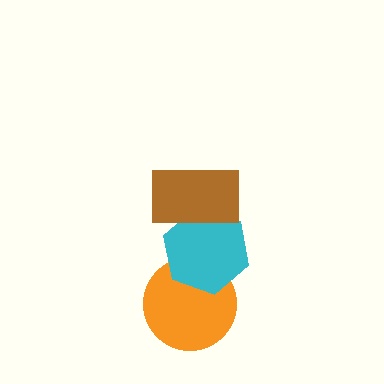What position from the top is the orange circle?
The orange circle is 3rd from the top.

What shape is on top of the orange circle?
The cyan hexagon is on top of the orange circle.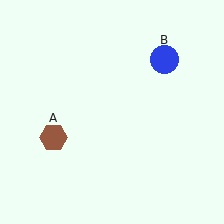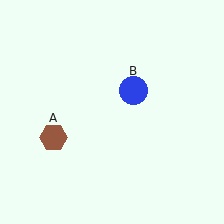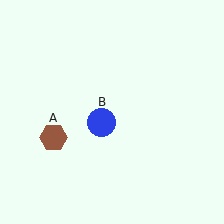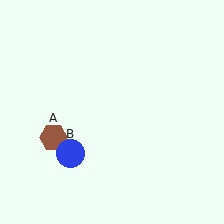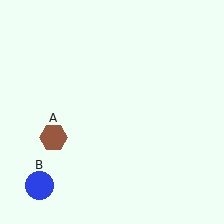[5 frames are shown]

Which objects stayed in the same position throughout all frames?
Brown hexagon (object A) remained stationary.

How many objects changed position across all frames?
1 object changed position: blue circle (object B).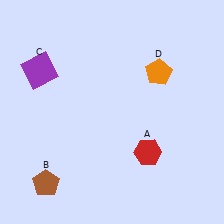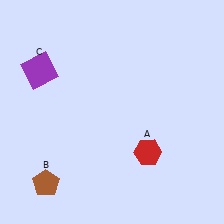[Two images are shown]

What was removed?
The orange pentagon (D) was removed in Image 2.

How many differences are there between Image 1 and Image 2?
There is 1 difference between the two images.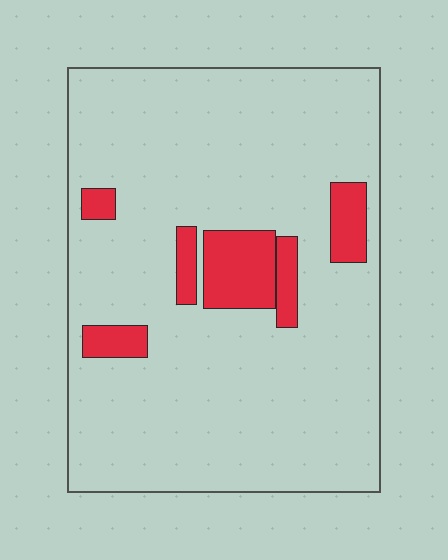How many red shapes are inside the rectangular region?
6.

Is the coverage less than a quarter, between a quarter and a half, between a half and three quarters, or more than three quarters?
Less than a quarter.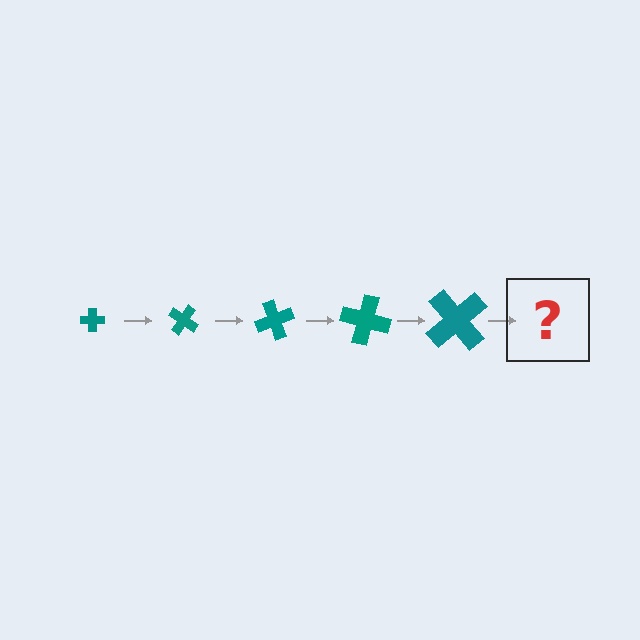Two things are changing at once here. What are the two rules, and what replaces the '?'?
The two rules are that the cross grows larger each step and it rotates 35 degrees each step. The '?' should be a cross, larger than the previous one and rotated 175 degrees from the start.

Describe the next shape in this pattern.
It should be a cross, larger than the previous one and rotated 175 degrees from the start.